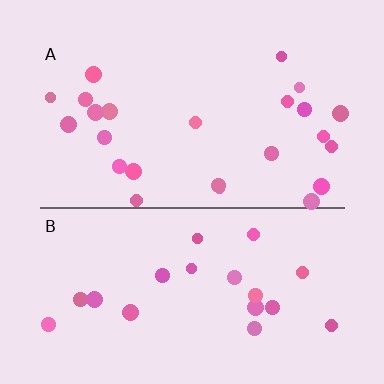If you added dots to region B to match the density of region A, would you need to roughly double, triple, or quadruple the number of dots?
Approximately double.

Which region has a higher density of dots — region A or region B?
A (the top).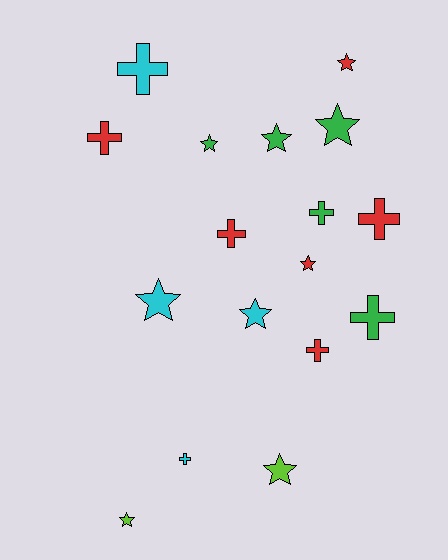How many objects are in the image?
There are 17 objects.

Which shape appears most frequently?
Star, with 9 objects.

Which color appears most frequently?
Red, with 6 objects.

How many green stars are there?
There are 3 green stars.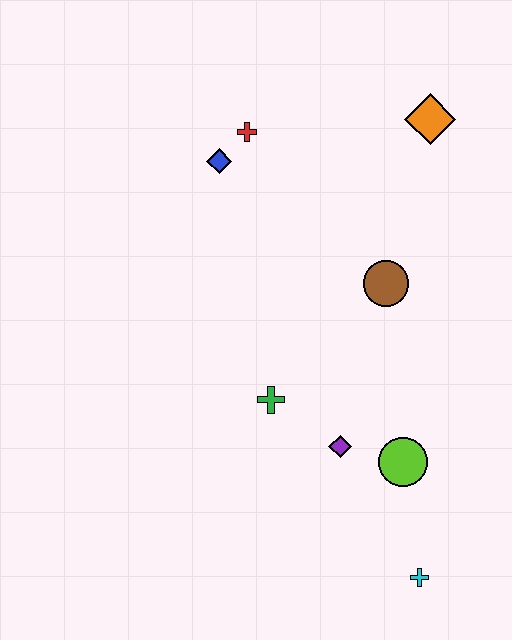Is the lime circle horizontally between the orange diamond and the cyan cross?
No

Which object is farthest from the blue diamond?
The cyan cross is farthest from the blue diamond.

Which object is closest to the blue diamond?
The red cross is closest to the blue diamond.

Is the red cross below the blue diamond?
No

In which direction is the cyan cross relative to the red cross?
The cyan cross is below the red cross.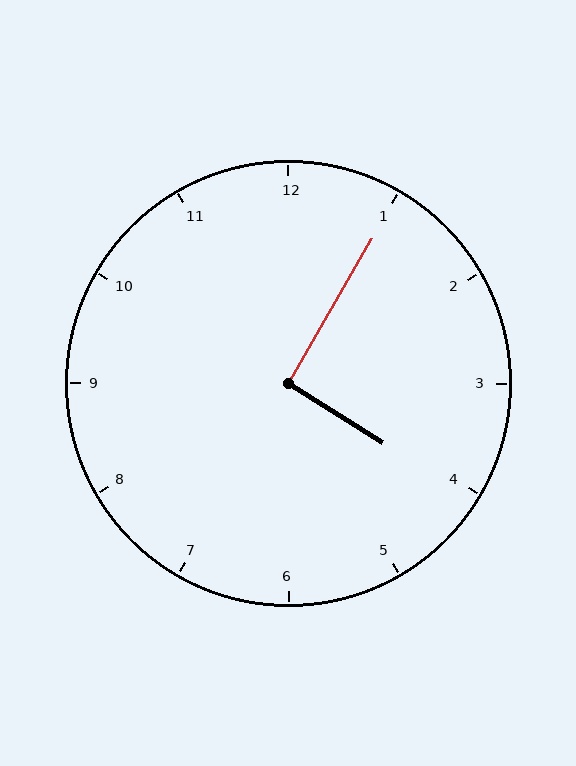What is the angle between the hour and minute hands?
Approximately 92 degrees.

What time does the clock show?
4:05.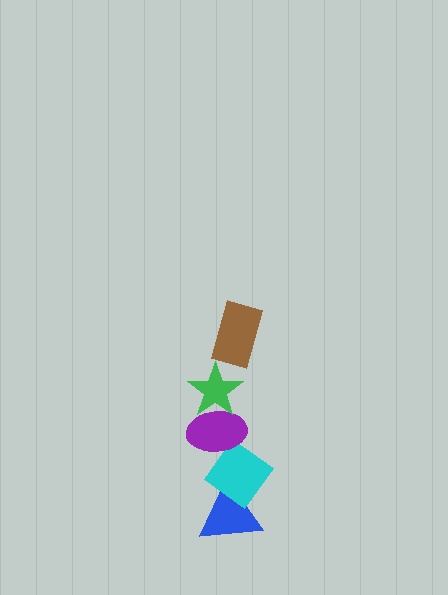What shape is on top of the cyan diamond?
The purple ellipse is on top of the cyan diamond.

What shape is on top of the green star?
The brown rectangle is on top of the green star.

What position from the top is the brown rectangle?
The brown rectangle is 1st from the top.